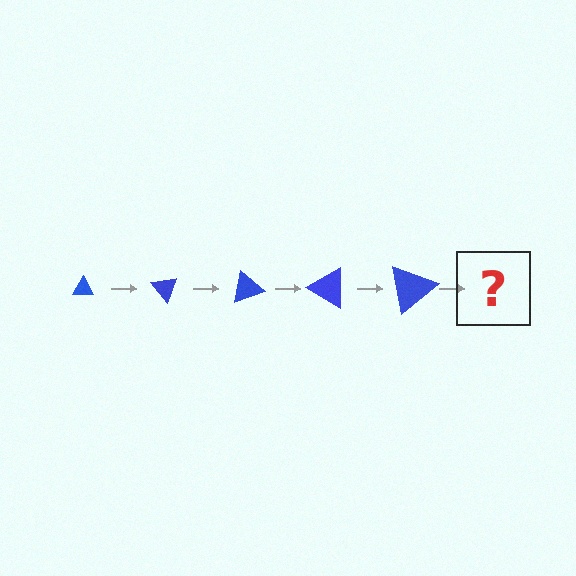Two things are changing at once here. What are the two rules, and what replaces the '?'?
The two rules are that the triangle grows larger each step and it rotates 50 degrees each step. The '?' should be a triangle, larger than the previous one and rotated 250 degrees from the start.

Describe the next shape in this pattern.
It should be a triangle, larger than the previous one and rotated 250 degrees from the start.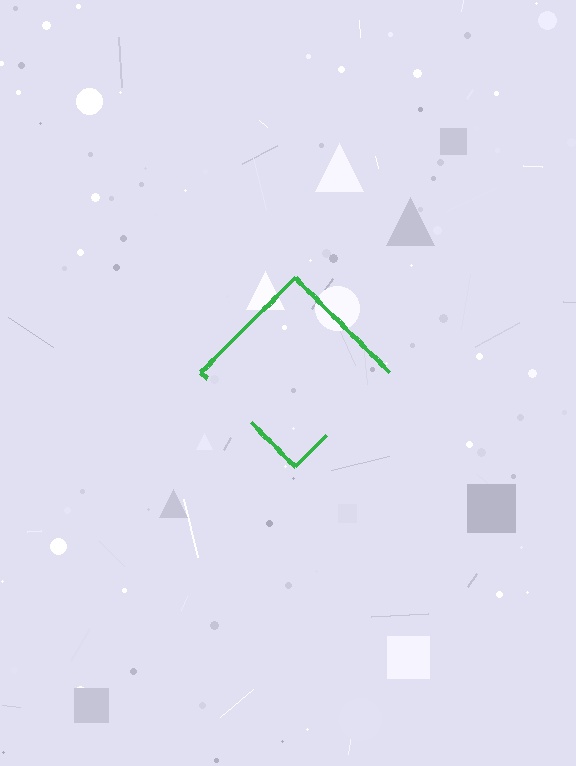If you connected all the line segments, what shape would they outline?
They would outline a diamond.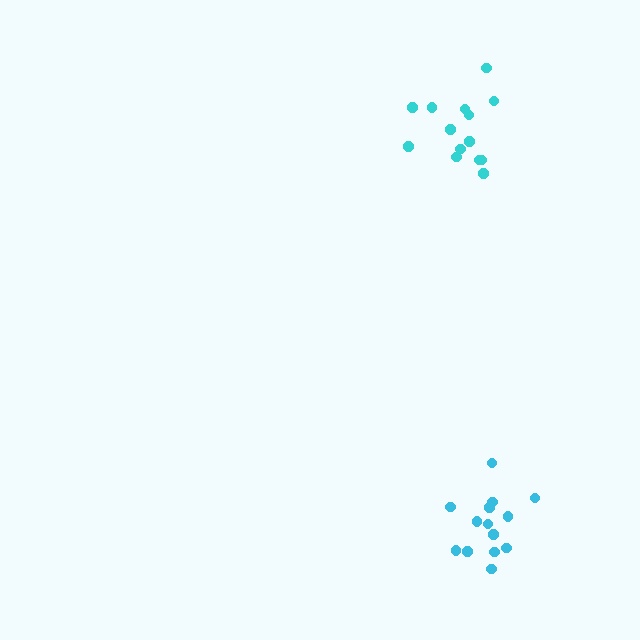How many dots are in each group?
Group 1: 14 dots, Group 2: 14 dots (28 total).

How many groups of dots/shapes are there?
There are 2 groups.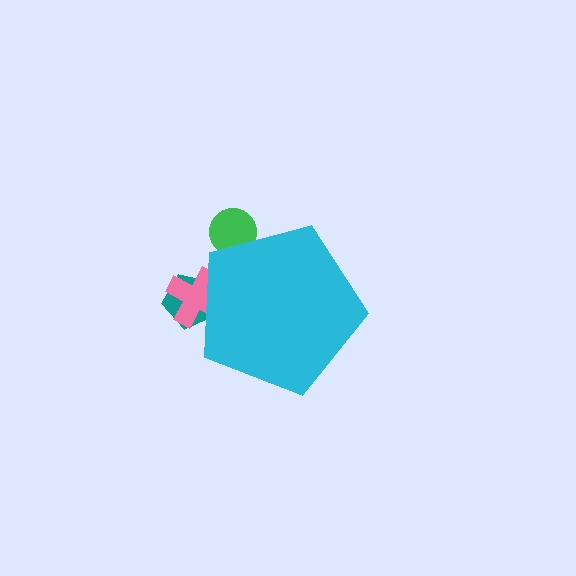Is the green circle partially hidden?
Yes, the green circle is partially hidden behind the cyan pentagon.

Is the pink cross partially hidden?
Yes, the pink cross is partially hidden behind the cyan pentagon.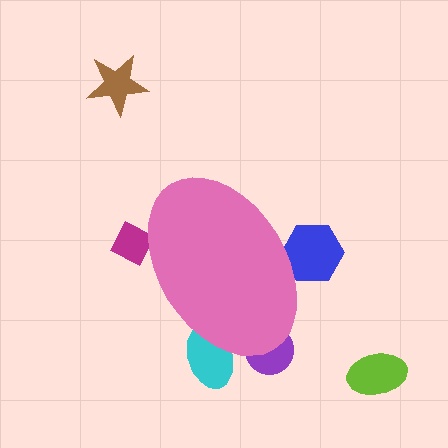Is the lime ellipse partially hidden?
No, the lime ellipse is fully visible.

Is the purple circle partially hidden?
Yes, the purple circle is partially hidden behind the pink ellipse.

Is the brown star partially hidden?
No, the brown star is fully visible.